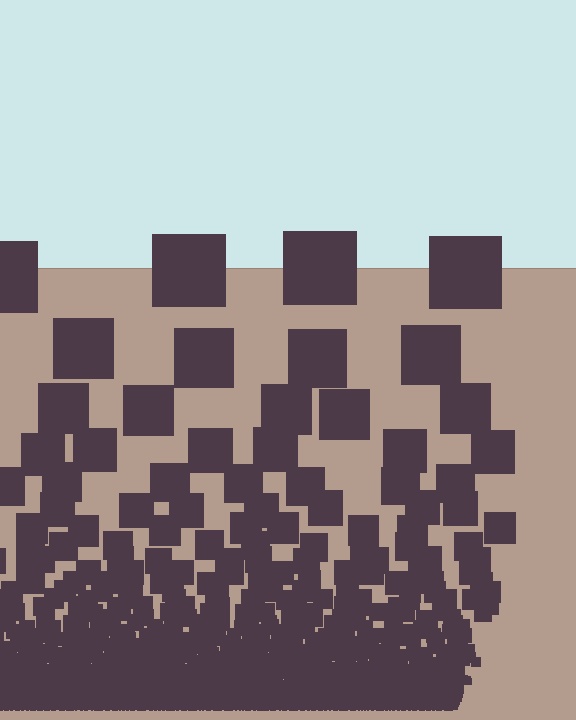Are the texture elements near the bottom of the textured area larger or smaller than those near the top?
Smaller. The gradient is inverted — elements near the bottom are smaller and denser.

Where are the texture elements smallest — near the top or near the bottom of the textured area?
Near the bottom.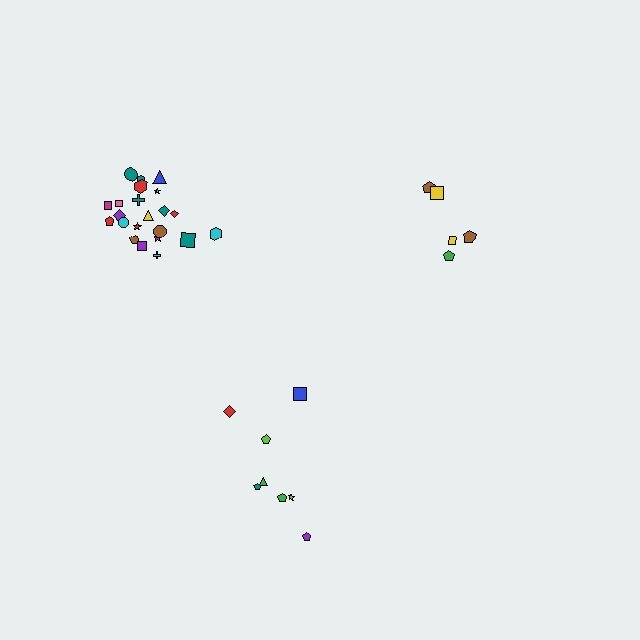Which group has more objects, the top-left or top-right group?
The top-left group.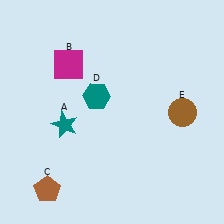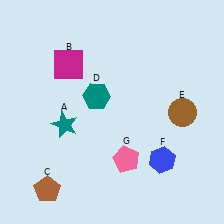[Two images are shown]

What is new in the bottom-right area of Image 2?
A blue hexagon (F) was added in the bottom-right area of Image 2.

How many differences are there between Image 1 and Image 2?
There are 2 differences between the two images.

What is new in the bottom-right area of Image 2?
A pink pentagon (G) was added in the bottom-right area of Image 2.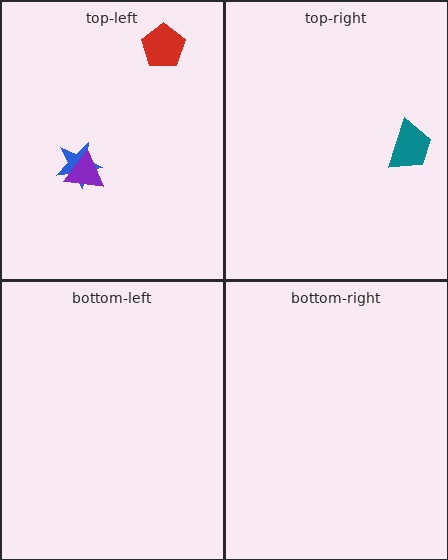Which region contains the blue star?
The top-left region.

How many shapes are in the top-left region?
3.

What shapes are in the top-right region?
The teal trapezoid.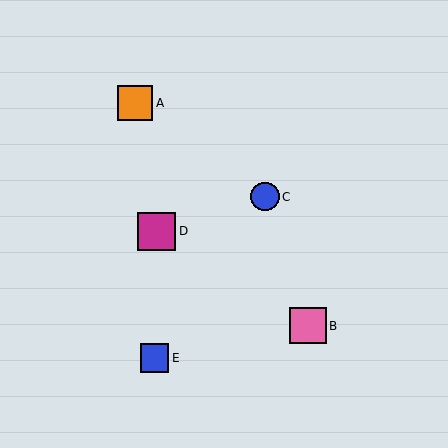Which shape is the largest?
The magenta square (labeled D) is the largest.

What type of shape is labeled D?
Shape D is a magenta square.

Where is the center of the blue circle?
The center of the blue circle is at (265, 197).